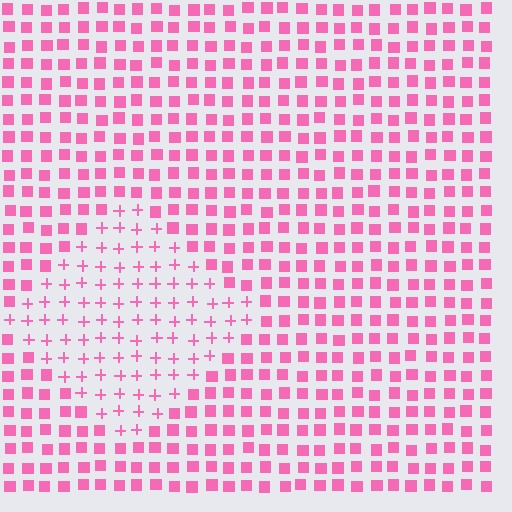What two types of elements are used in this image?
The image uses plus signs inside the diamond region and squares outside it.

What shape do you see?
I see a diamond.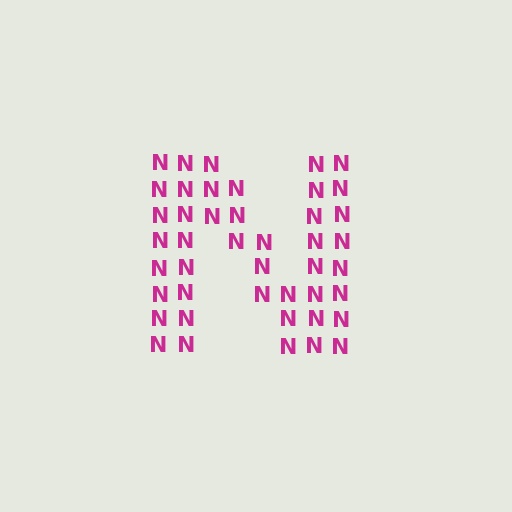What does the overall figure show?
The overall figure shows the letter N.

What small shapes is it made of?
It is made of small letter N's.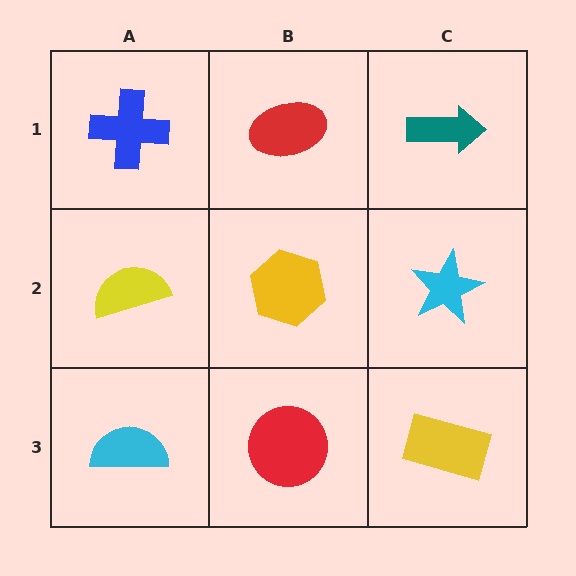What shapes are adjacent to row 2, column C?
A teal arrow (row 1, column C), a yellow rectangle (row 3, column C), a yellow hexagon (row 2, column B).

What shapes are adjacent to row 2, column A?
A blue cross (row 1, column A), a cyan semicircle (row 3, column A), a yellow hexagon (row 2, column B).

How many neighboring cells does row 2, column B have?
4.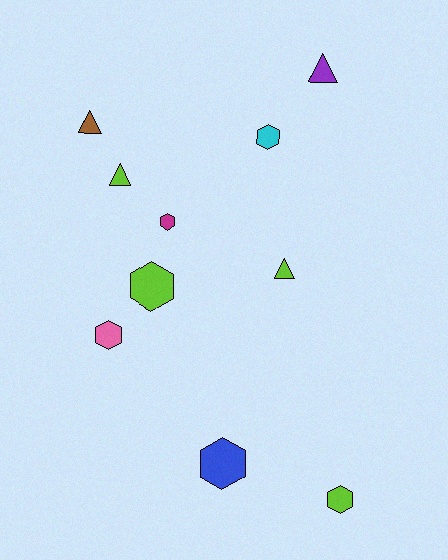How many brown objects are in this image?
There is 1 brown object.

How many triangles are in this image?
There are 4 triangles.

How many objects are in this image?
There are 10 objects.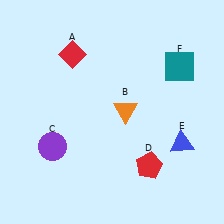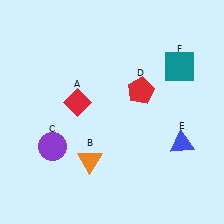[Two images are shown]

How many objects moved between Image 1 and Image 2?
3 objects moved between the two images.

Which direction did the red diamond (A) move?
The red diamond (A) moved down.